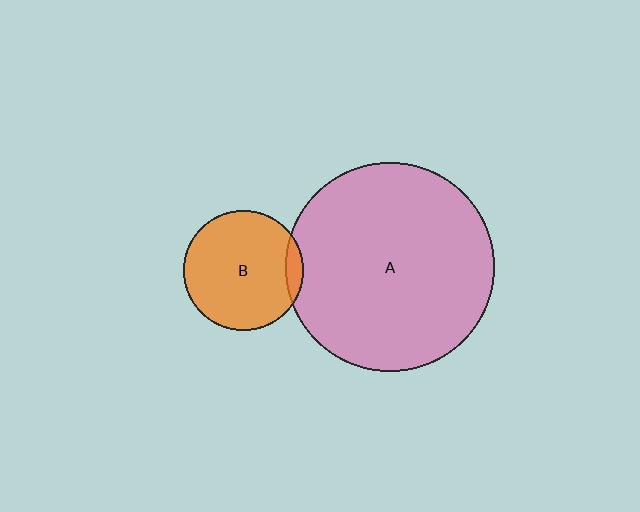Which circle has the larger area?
Circle A (pink).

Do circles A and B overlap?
Yes.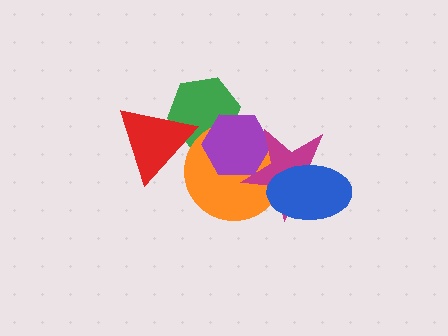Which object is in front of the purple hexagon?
The magenta star is in front of the purple hexagon.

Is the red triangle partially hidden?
No, no other shape covers it.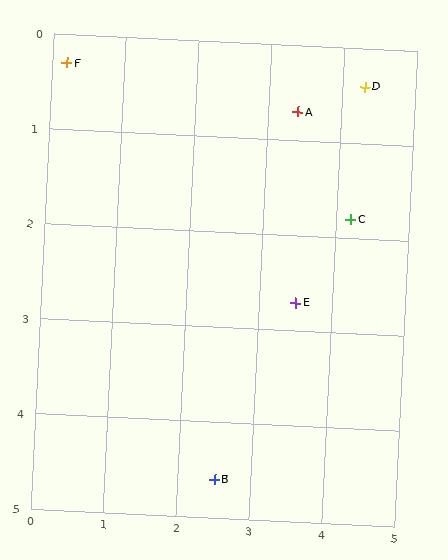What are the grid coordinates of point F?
Point F is at approximately (0.2, 0.3).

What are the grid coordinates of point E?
Point E is at approximately (3.5, 2.7).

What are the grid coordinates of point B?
Point B is at approximately (2.5, 4.6).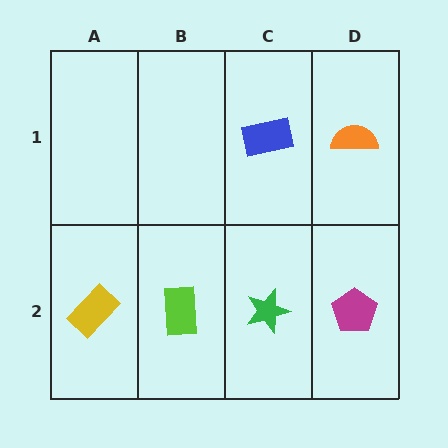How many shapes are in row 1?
2 shapes.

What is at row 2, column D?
A magenta pentagon.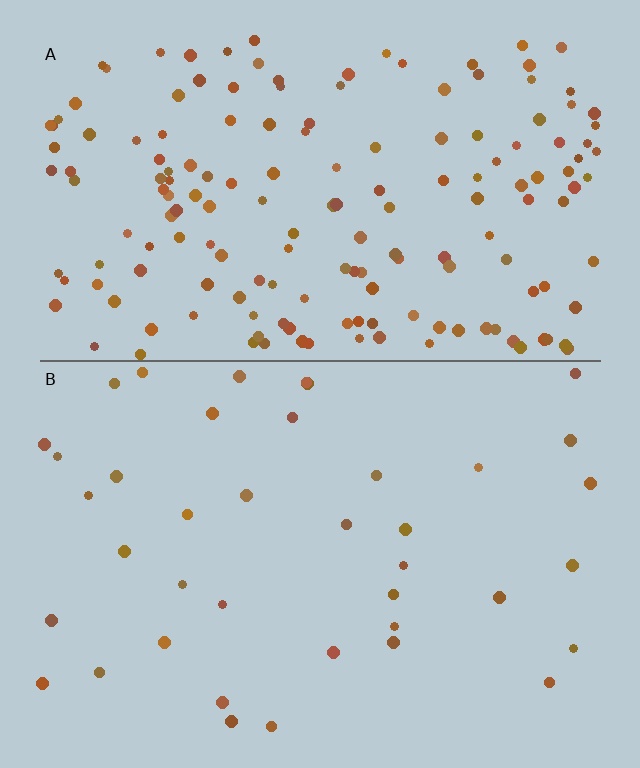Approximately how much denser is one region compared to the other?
Approximately 4.3× — region A over region B.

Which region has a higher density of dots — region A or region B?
A (the top).